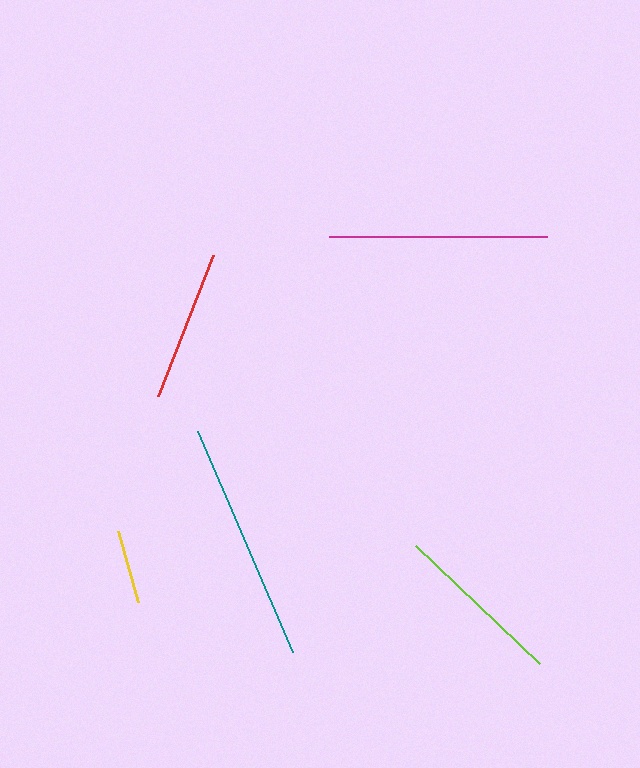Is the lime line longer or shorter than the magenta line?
The magenta line is longer than the lime line.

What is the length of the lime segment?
The lime segment is approximately 171 pixels long.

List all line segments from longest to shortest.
From longest to shortest: teal, magenta, lime, red, yellow.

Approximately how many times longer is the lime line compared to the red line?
The lime line is approximately 1.1 times the length of the red line.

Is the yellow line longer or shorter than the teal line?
The teal line is longer than the yellow line.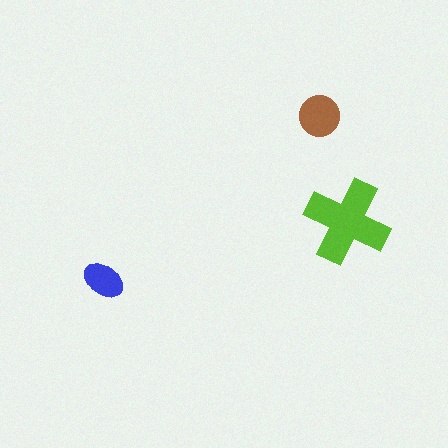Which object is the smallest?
The blue ellipse.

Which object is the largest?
The lime cross.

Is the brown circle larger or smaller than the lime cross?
Smaller.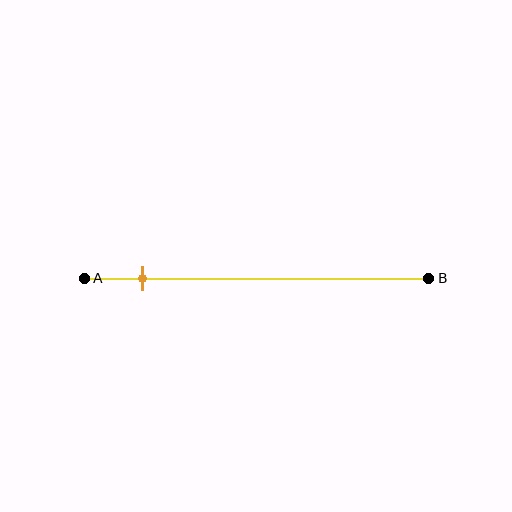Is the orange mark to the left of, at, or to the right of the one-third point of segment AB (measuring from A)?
The orange mark is to the left of the one-third point of segment AB.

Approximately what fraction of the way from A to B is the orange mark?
The orange mark is approximately 15% of the way from A to B.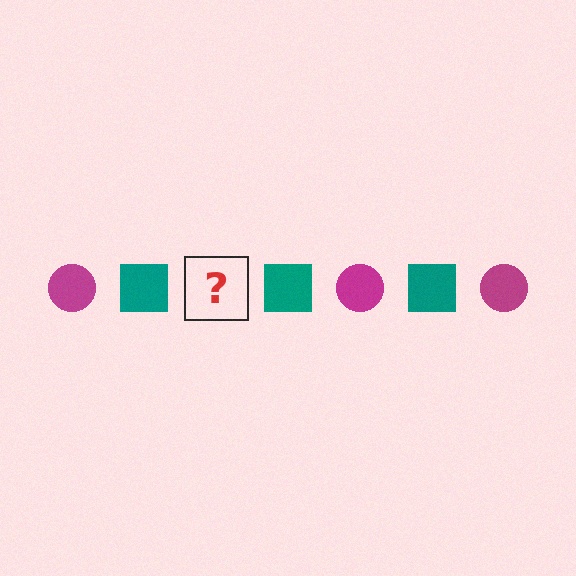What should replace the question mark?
The question mark should be replaced with a magenta circle.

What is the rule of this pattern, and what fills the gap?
The rule is that the pattern alternates between magenta circle and teal square. The gap should be filled with a magenta circle.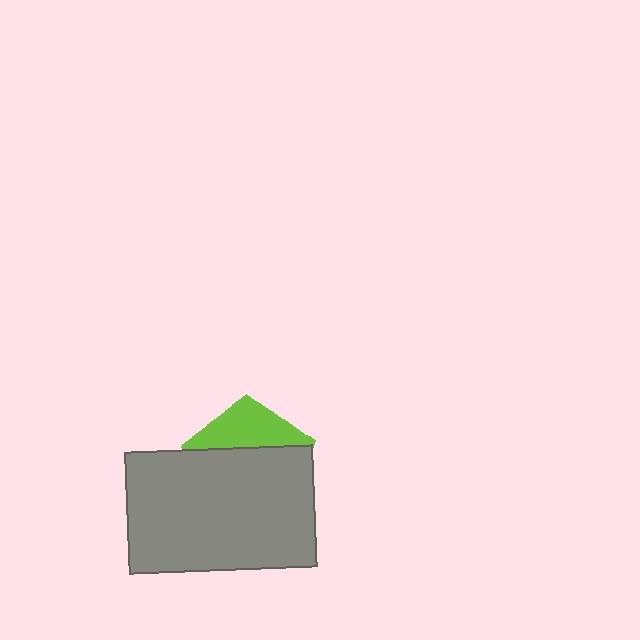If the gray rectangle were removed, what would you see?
You would see the complete lime pentagon.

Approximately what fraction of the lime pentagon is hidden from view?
Roughly 69% of the lime pentagon is hidden behind the gray rectangle.